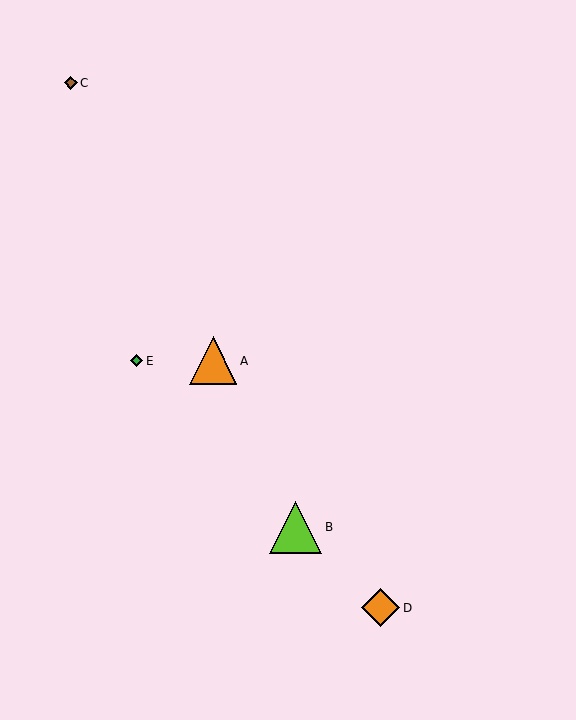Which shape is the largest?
The lime triangle (labeled B) is the largest.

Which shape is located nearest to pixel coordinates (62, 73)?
The brown diamond (labeled C) at (71, 83) is nearest to that location.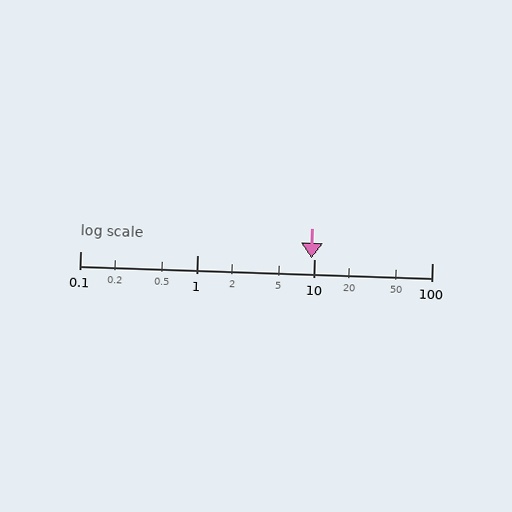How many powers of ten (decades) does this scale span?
The scale spans 3 decades, from 0.1 to 100.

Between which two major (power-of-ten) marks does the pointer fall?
The pointer is between 1 and 10.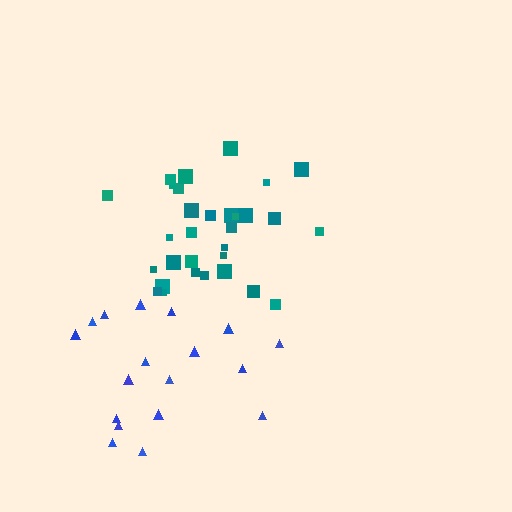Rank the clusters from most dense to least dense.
teal, blue.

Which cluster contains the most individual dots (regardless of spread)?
Teal (31).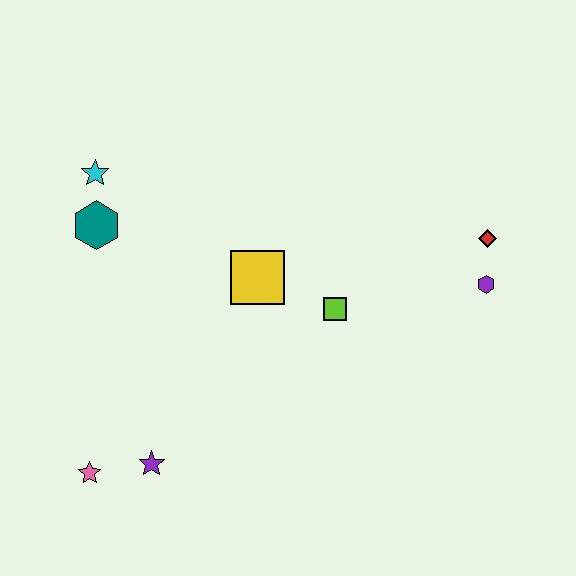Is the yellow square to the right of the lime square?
No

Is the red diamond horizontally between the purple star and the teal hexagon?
No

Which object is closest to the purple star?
The pink star is closest to the purple star.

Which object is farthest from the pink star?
The red diamond is farthest from the pink star.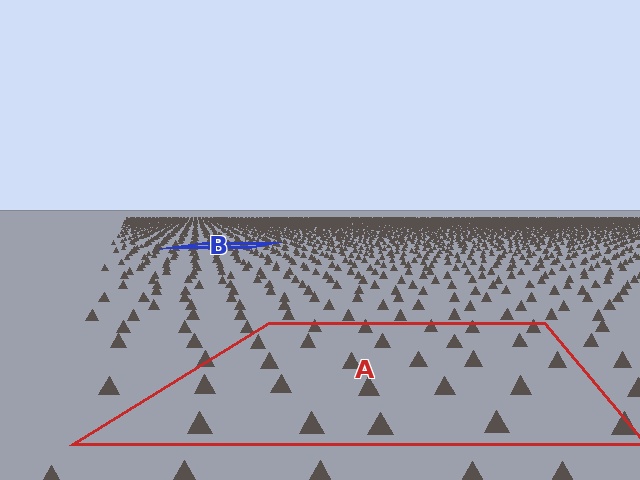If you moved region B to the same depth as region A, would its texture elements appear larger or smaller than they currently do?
They would appear larger. At a closer depth, the same texture elements are projected at a bigger on-screen size.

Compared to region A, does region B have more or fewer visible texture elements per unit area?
Region B has more texture elements per unit area — they are packed more densely because it is farther away.